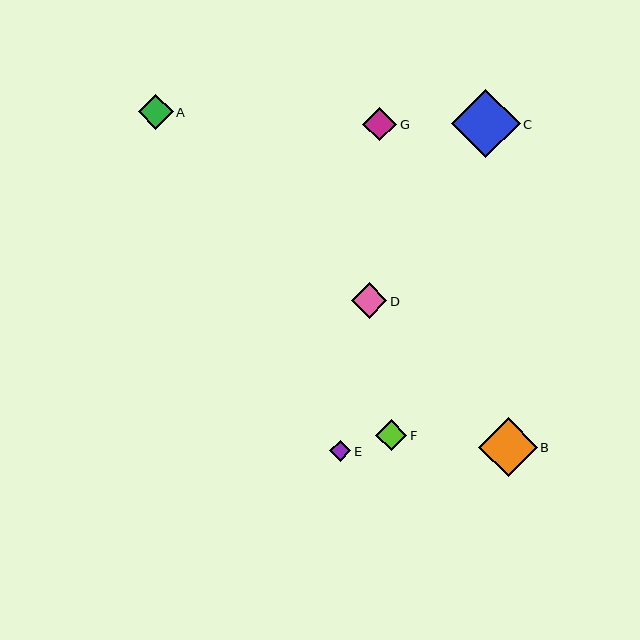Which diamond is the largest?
Diamond C is the largest with a size of approximately 68 pixels.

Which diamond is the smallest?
Diamond E is the smallest with a size of approximately 21 pixels.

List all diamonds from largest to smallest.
From largest to smallest: C, B, D, A, G, F, E.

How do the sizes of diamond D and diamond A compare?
Diamond D and diamond A are approximately the same size.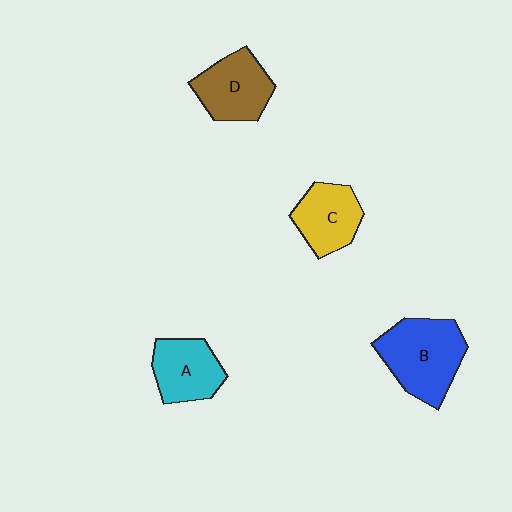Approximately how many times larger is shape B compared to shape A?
Approximately 1.4 times.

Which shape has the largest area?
Shape B (blue).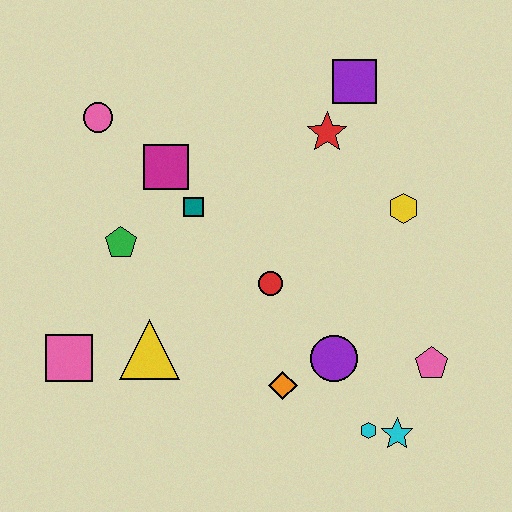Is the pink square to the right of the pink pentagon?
No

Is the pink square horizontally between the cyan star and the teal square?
No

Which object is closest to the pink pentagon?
The cyan star is closest to the pink pentagon.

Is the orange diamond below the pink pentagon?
Yes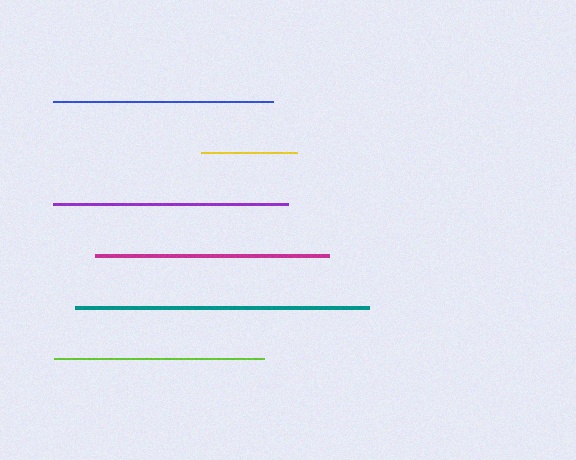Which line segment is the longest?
The teal line is the longest at approximately 293 pixels.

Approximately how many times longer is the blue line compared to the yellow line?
The blue line is approximately 2.3 times the length of the yellow line.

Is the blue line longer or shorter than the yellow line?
The blue line is longer than the yellow line.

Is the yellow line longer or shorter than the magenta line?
The magenta line is longer than the yellow line.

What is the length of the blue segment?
The blue segment is approximately 220 pixels long.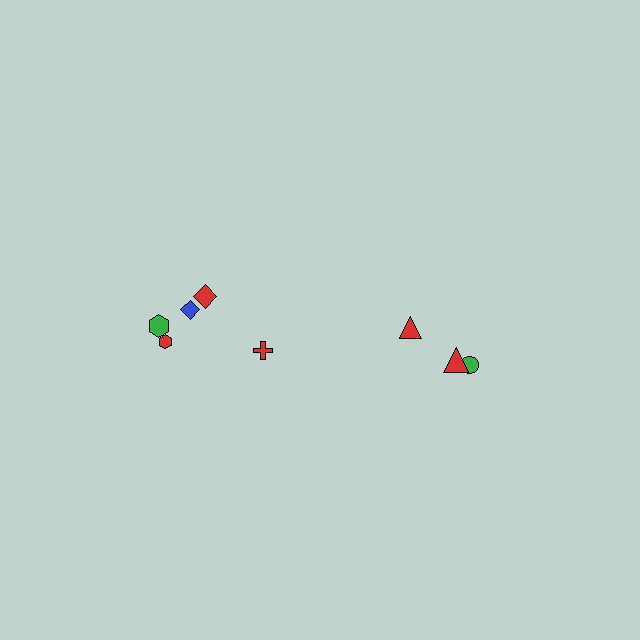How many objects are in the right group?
There are 3 objects.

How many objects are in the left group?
There are 5 objects.